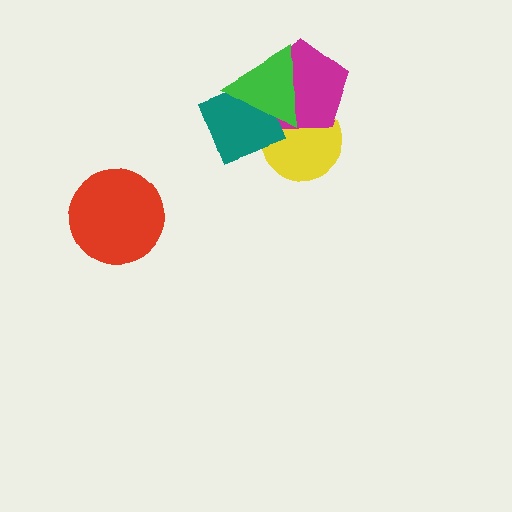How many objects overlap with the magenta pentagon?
3 objects overlap with the magenta pentagon.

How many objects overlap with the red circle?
0 objects overlap with the red circle.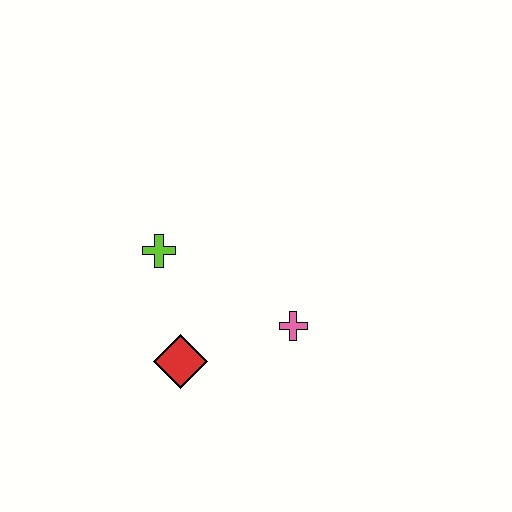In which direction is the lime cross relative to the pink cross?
The lime cross is to the left of the pink cross.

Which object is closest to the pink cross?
The red diamond is closest to the pink cross.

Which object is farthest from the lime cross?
The pink cross is farthest from the lime cross.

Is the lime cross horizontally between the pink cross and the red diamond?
No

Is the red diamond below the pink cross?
Yes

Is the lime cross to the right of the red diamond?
No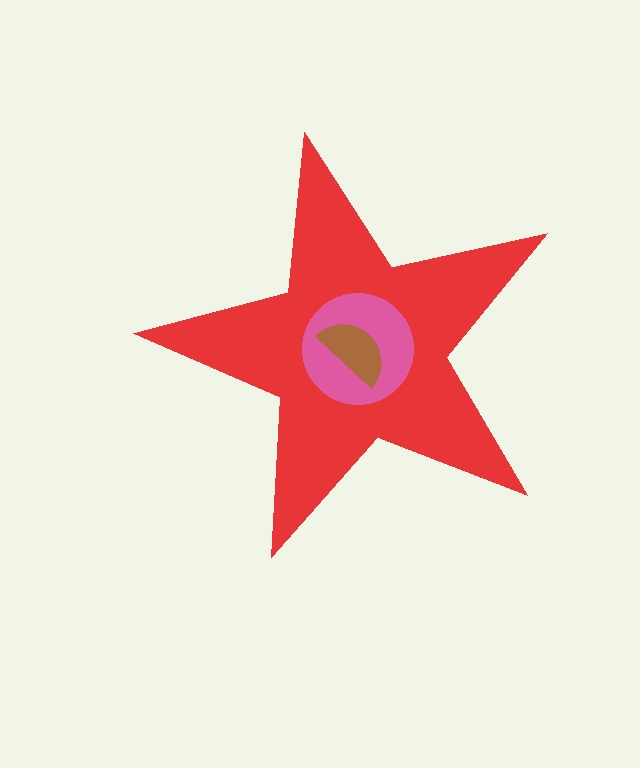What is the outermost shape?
The red star.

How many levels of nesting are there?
3.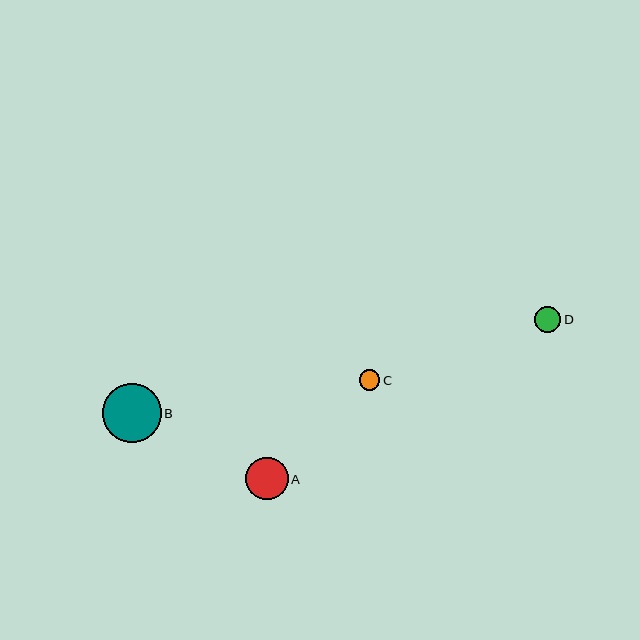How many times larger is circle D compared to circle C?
Circle D is approximately 1.3 times the size of circle C.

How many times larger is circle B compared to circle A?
Circle B is approximately 1.4 times the size of circle A.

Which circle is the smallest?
Circle C is the smallest with a size of approximately 20 pixels.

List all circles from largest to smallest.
From largest to smallest: B, A, D, C.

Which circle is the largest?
Circle B is the largest with a size of approximately 59 pixels.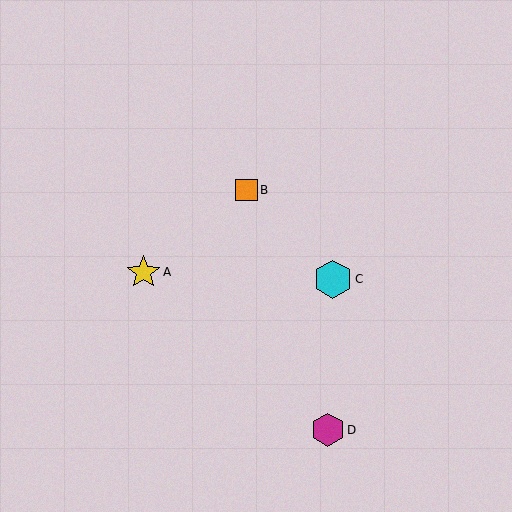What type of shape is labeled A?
Shape A is a yellow star.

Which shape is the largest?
The cyan hexagon (labeled C) is the largest.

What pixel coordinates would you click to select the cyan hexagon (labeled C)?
Click at (333, 279) to select the cyan hexagon C.